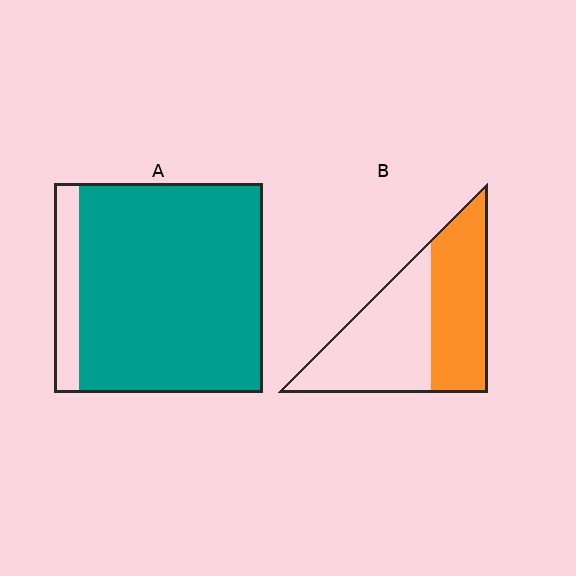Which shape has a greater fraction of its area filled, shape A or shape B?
Shape A.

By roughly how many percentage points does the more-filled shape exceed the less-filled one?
By roughly 40 percentage points (A over B).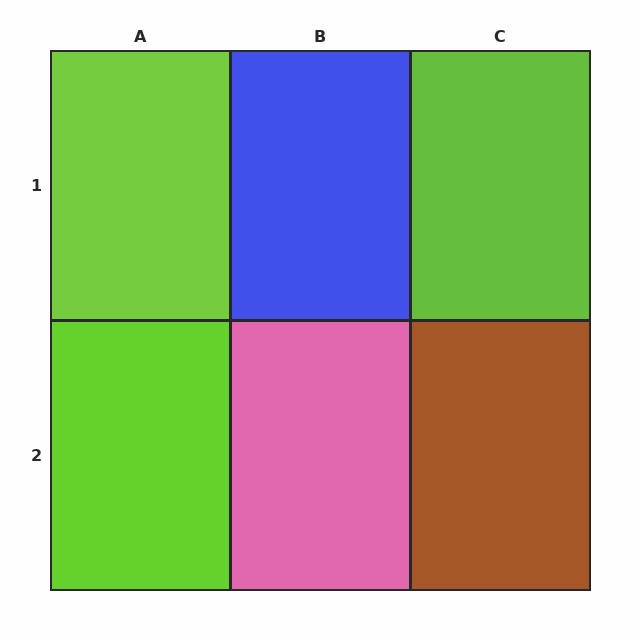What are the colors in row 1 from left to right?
Lime, blue, lime.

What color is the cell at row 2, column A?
Lime.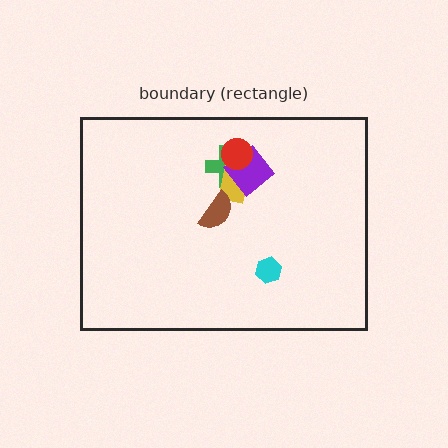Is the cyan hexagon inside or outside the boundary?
Inside.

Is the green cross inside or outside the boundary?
Inside.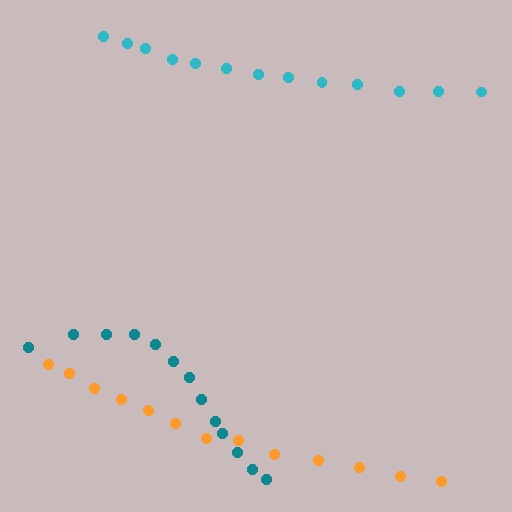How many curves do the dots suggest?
There are 3 distinct paths.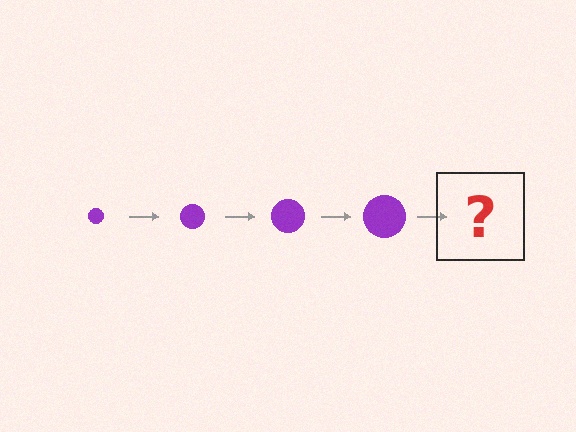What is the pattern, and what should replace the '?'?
The pattern is that the circle gets progressively larger each step. The '?' should be a purple circle, larger than the previous one.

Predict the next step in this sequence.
The next step is a purple circle, larger than the previous one.